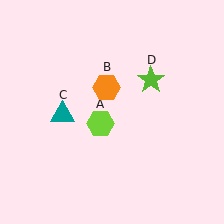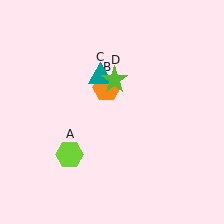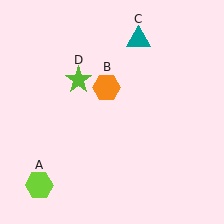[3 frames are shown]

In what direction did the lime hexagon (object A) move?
The lime hexagon (object A) moved down and to the left.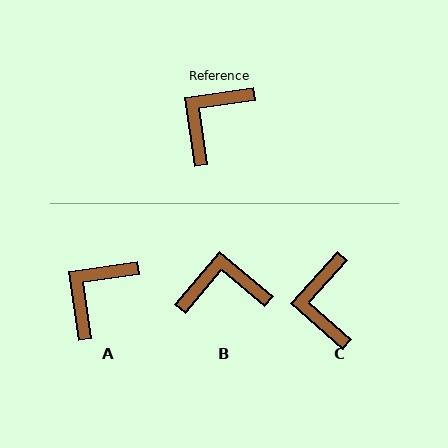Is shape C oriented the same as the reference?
No, it is off by about 40 degrees.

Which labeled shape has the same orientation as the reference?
A.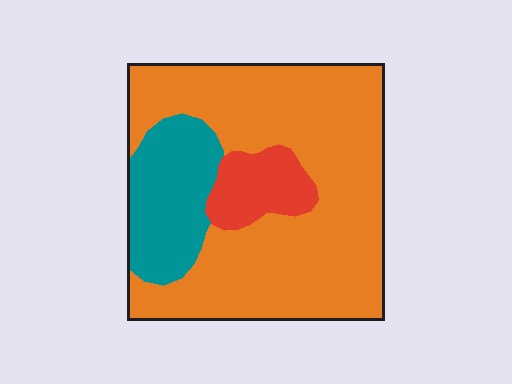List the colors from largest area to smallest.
From largest to smallest: orange, teal, red.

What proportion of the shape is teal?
Teal takes up less than a quarter of the shape.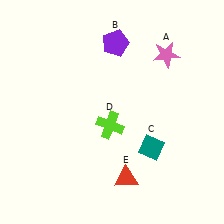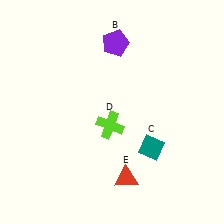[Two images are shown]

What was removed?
The pink star (A) was removed in Image 2.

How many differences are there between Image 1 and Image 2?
There is 1 difference between the two images.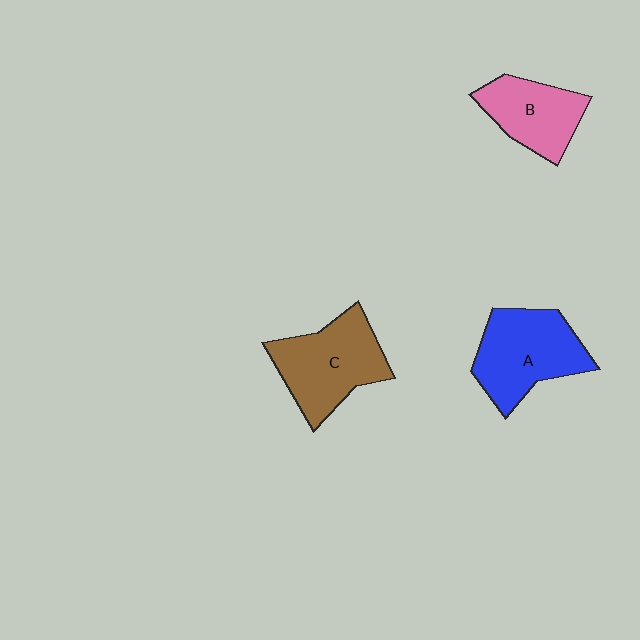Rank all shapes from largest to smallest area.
From largest to smallest: A (blue), C (brown), B (pink).